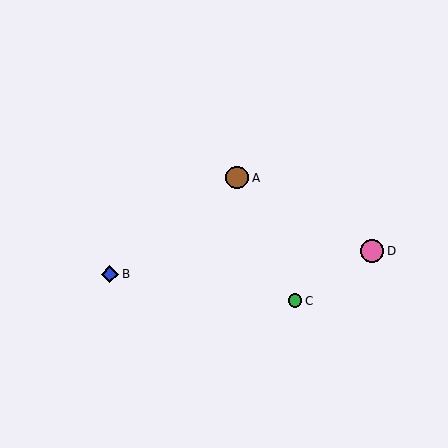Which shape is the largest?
The pink circle (labeled D) is the largest.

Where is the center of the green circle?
The center of the green circle is at (295, 301).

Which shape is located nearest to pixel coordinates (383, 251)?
The pink circle (labeled D) at (372, 251) is nearest to that location.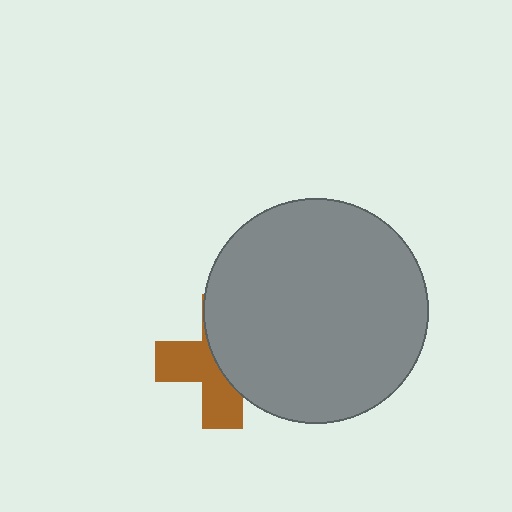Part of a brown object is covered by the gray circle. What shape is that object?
It is a cross.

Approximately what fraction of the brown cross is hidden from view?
Roughly 53% of the brown cross is hidden behind the gray circle.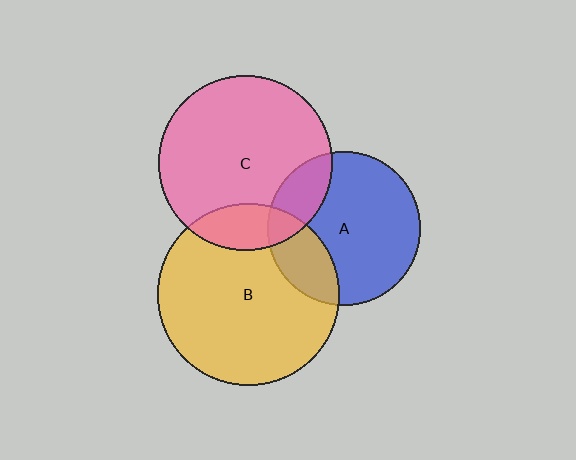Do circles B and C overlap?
Yes.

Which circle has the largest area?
Circle B (yellow).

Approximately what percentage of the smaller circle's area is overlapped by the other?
Approximately 15%.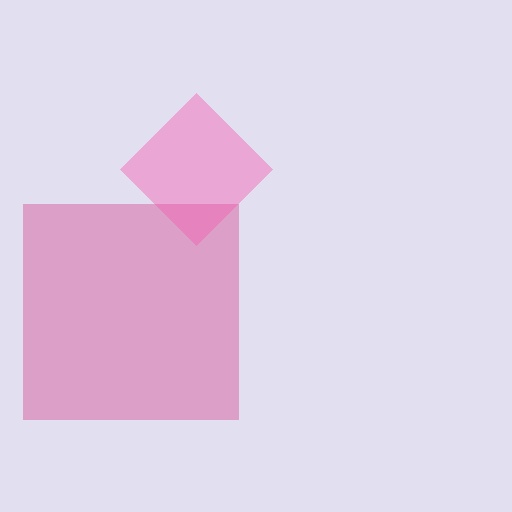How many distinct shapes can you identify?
There are 2 distinct shapes: a magenta square, a pink diamond.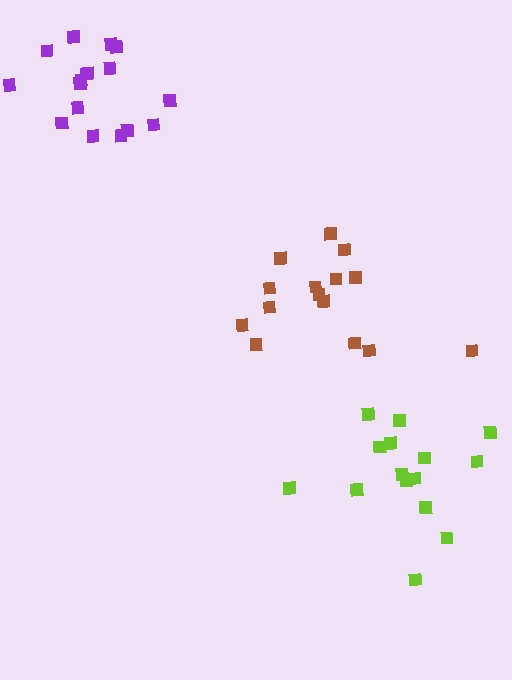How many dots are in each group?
Group 1: 17 dots, Group 2: 15 dots, Group 3: 15 dots (47 total).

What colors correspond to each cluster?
The clusters are colored: purple, lime, brown.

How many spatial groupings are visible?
There are 3 spatial groupings.